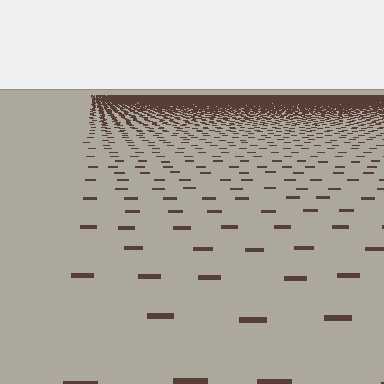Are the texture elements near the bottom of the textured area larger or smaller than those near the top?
Larger. Near the bottom, elements are closer to the viewer and appear at a bigger on-screen size.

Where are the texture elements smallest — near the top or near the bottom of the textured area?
Near the top.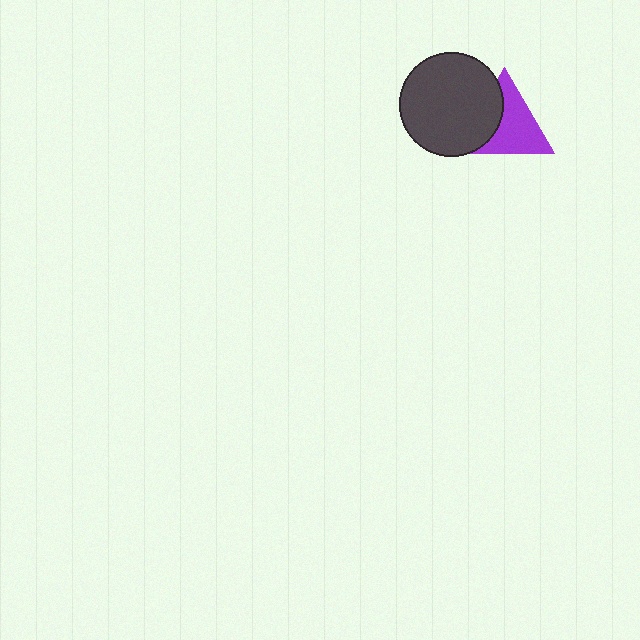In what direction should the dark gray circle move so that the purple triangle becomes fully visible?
The dark gray circle should move left. That is the shortest direction to clear the overlap and leave the purple triangle fully visible.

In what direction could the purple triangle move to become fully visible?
The purple triangle could move right. That would shift it out from behind the dark gray circle entirely.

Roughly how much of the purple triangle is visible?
About half of it is visible (roughly 64%).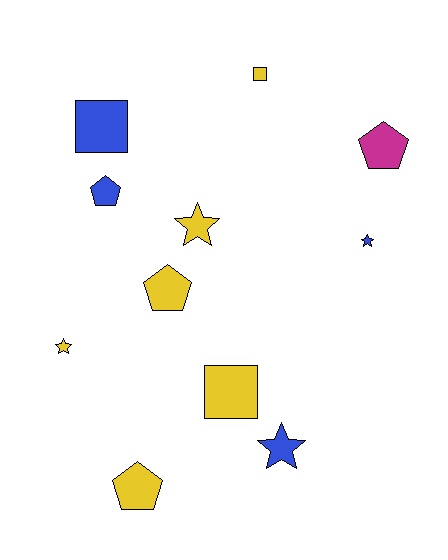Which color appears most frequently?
Yellow, with 6 objects.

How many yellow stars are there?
There are 2 yellow stars.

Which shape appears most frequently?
Pentagon, with 4 objects.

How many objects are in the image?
There are 11 objects.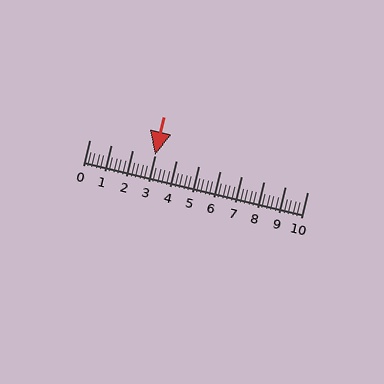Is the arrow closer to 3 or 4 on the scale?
The arrow is closer to 3.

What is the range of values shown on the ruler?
The ruler shows values from 0 to 10.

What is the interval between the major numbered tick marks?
The major tick marks are spaced 1 units apart.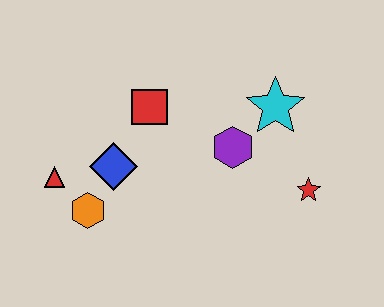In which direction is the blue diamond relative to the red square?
The blue diamond is below the red square.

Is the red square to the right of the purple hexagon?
No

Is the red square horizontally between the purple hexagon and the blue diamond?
Yes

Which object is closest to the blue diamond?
The orange hexagon is closest to the blue diamond.